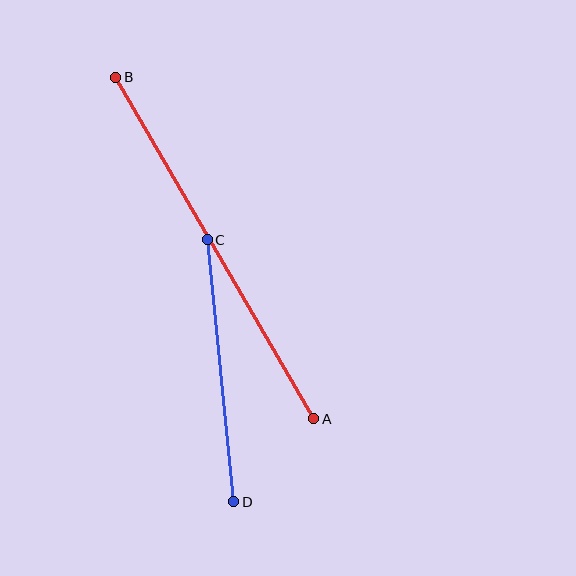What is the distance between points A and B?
The distance is approximately 395 pixels.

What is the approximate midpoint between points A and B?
The midpoint is at approximately (215, 248) pixels.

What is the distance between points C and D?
The distance is approximately 264 pixels.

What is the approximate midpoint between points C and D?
The midpoint is at approximately (221, 371) pixels.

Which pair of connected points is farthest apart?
Points A and B are farthest apart.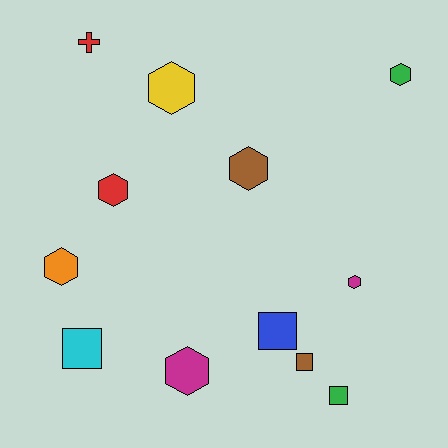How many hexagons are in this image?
There are 7 hexagons.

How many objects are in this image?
There are 12 objects.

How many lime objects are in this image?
There are no lime objects.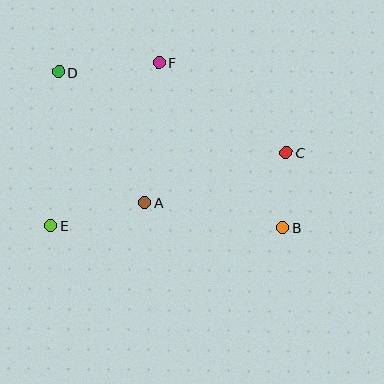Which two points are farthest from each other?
Points B and D are farthest from each other.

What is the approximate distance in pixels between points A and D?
The distance between A and D is approximately 157 pixels.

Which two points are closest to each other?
Points B and C are closest to each other.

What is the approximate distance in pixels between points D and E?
The distance between D and E is approximately 154 pixels.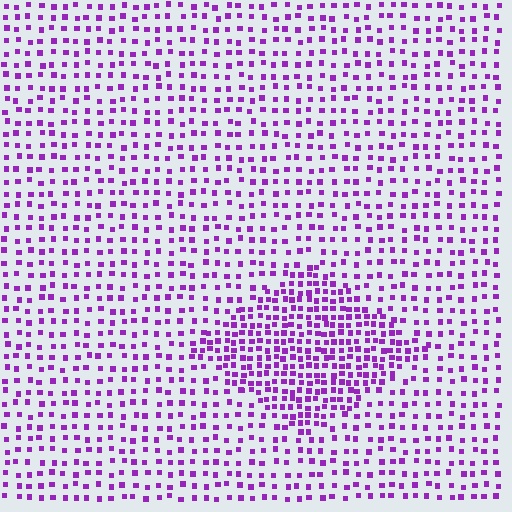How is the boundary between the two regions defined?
The boundary is defined by a change in element density (approximately 2.0x ratio). All elements are the same color, size, and shape.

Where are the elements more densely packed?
The elements are more densely packed inside the diamond boundary.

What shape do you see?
I see a diamond.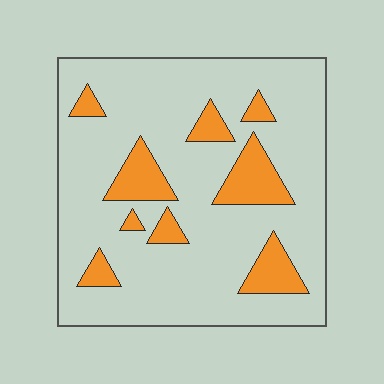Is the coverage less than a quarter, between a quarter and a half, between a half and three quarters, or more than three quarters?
Less than a quarter.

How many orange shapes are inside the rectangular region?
9.